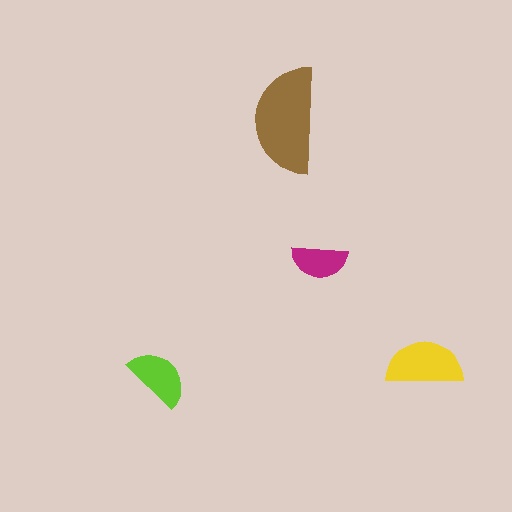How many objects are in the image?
There are 4 objects in the image.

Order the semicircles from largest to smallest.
the brown one, the yellow one, the lime one, the magenta one.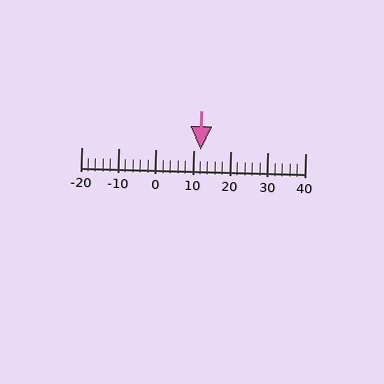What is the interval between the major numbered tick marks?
The major tick marks are spaced 10 units apart.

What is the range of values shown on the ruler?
The ruler shows values from -20 to 40.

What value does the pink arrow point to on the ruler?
The pink arrow points to approximately 12.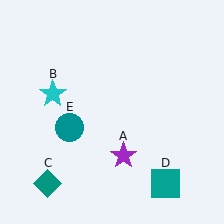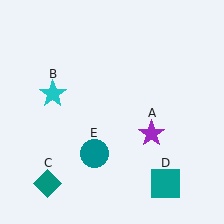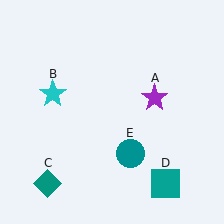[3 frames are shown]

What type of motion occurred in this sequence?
The purple star (object A), teal circle (object E) rotated counterclockwise around the center of the scene.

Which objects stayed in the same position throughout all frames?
Cyan star (object B) and teal diamond (object C) and teal square (object D) remained stationary.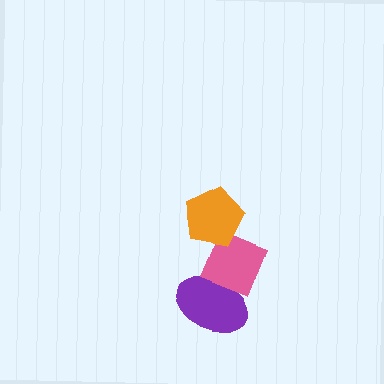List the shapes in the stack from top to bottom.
From top to bottom: the orange pentagon, the pink diamond, the purple ellipse.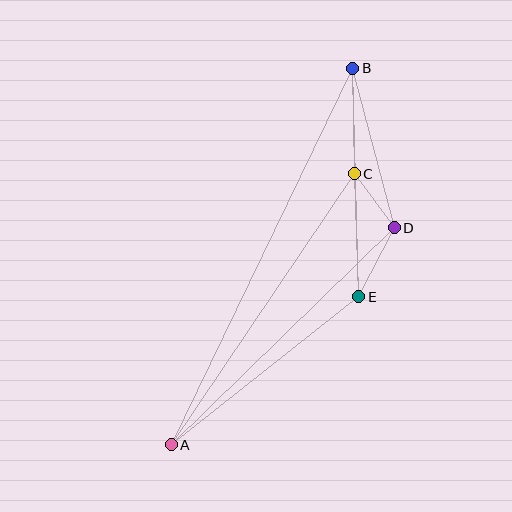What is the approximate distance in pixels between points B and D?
The distance between B and D is approximately 164 pixels.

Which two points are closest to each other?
Points C and D are closest to each other.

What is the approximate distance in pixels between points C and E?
The distance between C and E is approximately 123 pixels.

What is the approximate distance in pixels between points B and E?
The distance between B and E is approximately 229 pixels.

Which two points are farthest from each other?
Points A and B are farthest from each other.